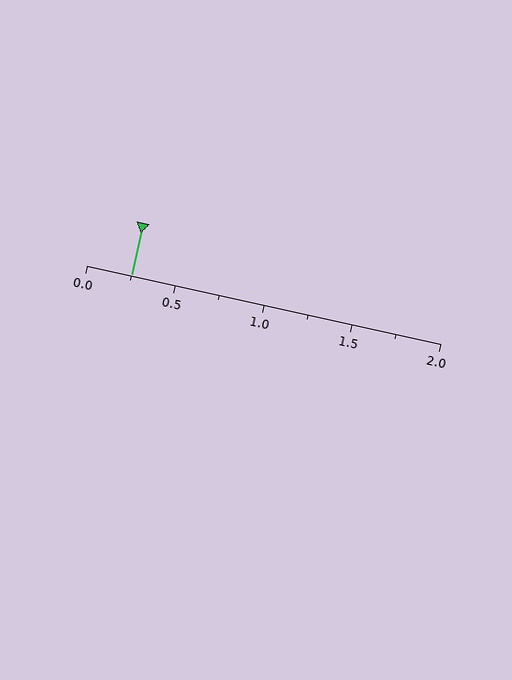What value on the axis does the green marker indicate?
The marker indicates approximately 0.25.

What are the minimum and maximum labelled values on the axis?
The axis runs from 0.0 to 2.0.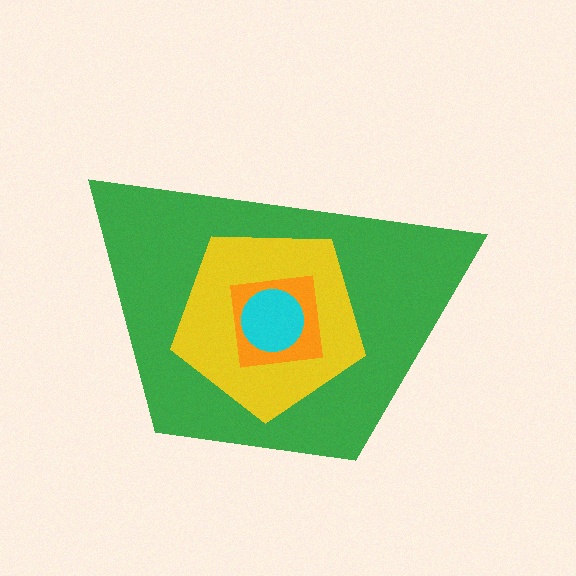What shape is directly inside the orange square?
The cyan circle.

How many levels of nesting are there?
4.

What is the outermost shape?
The green trapezoid.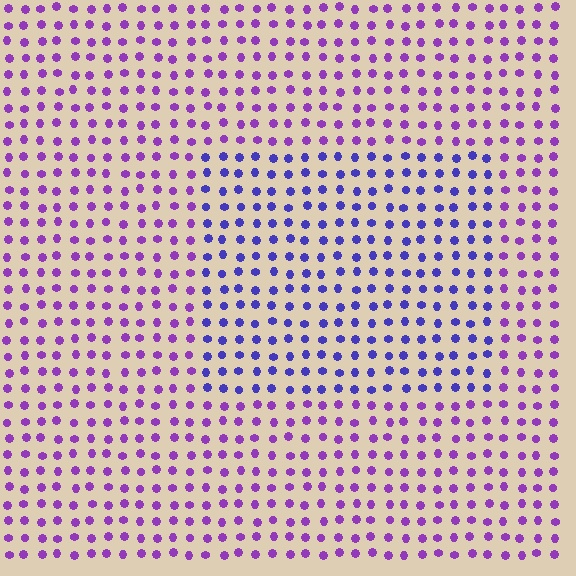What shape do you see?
I see a rectangle.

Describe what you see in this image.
The image is filled with small purple elements in a uniform arrangement. A rectangle-shaped region is visible where the elements are tinted to a slightly different hue, forming a subtle color boundary.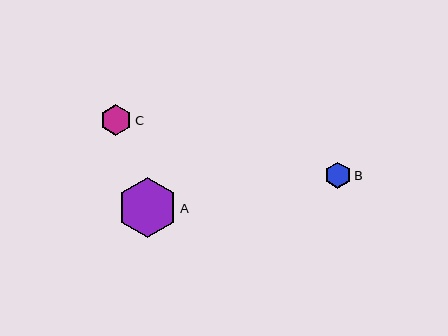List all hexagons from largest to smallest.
From largest to smallest: A, C, B.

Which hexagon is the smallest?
Hexagon B is the smallest with a size of approximately 26 pixels.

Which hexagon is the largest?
Hexagon A is the largest with a size of approximately 60 pixels.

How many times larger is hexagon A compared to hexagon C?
Hexagon A is approximately 1.9 times the size of hexagon C.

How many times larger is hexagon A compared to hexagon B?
Hexagon A is approximately 2.3 times the size of hexagon B.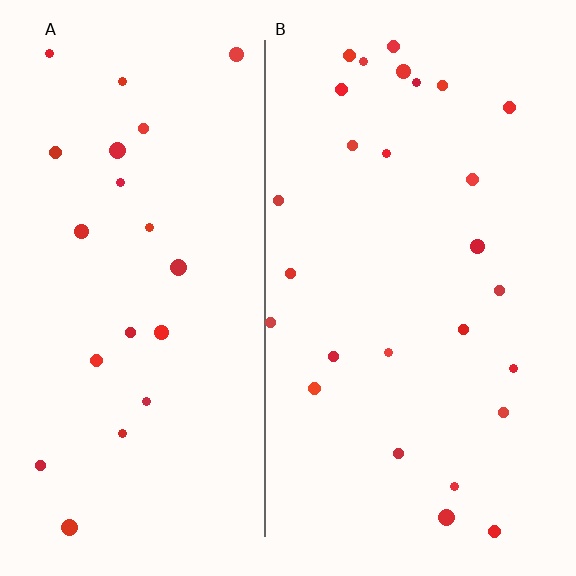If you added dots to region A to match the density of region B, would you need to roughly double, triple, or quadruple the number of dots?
Approximately double.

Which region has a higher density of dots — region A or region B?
B (the right).